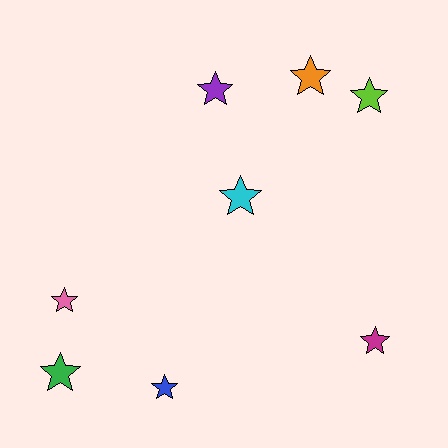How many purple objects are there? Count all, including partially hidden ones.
There is 1 purple object.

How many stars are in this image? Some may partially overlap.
There are 8 stars.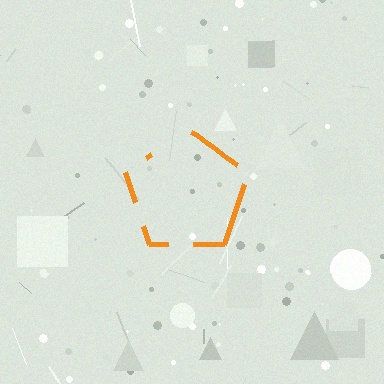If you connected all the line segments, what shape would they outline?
They would outline a pentagon.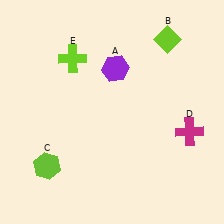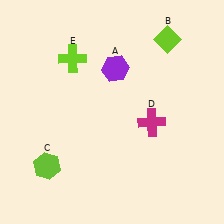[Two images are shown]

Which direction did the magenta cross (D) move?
The magenta cross (D) moved left.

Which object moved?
The magenta cross (D) moved left.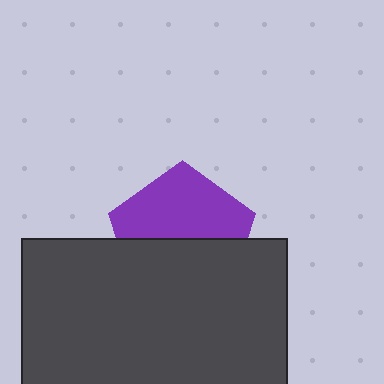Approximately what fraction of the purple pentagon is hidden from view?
Roughly 49% of the purple pentagon is hidden behind the dark gray rectangle.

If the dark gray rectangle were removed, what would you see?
You would see the complete purple pentagon.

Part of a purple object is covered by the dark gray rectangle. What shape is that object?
It is a pentagon.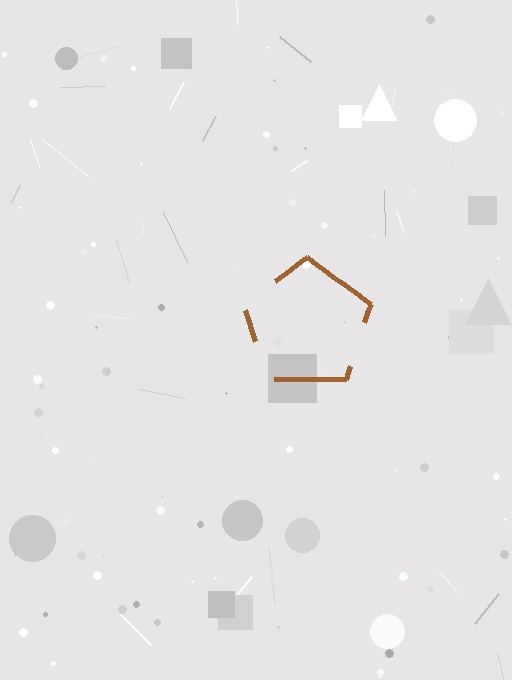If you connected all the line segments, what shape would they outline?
They would outline a pentagon.